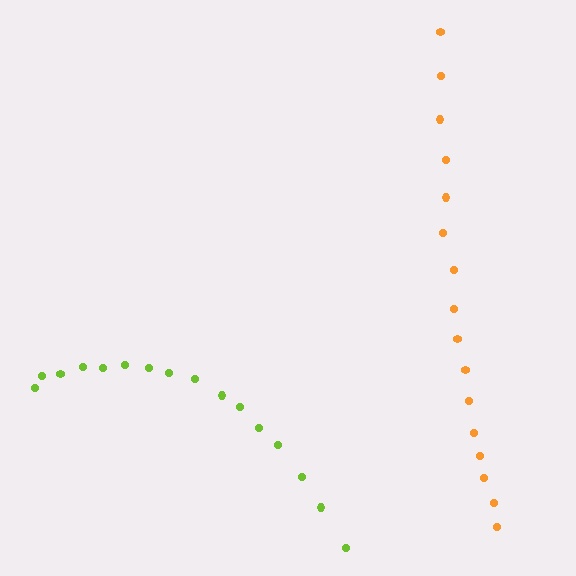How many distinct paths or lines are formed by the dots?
There are 2 distinct paths.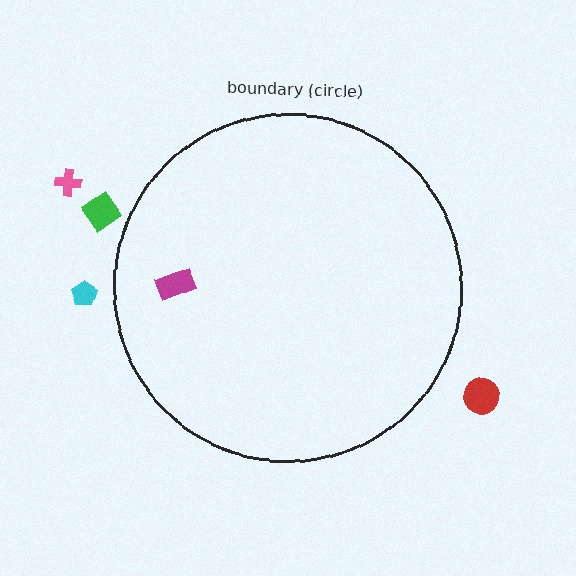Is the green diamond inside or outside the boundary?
Outside.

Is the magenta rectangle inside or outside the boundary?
Inside.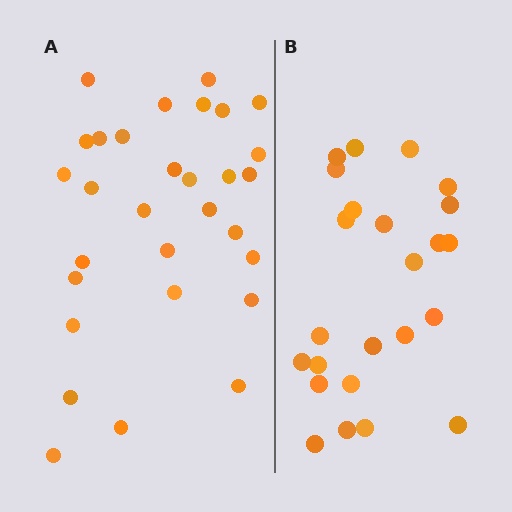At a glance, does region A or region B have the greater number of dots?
Region A (the left region) has more dots.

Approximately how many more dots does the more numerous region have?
Region A has about 6 more dots than region B.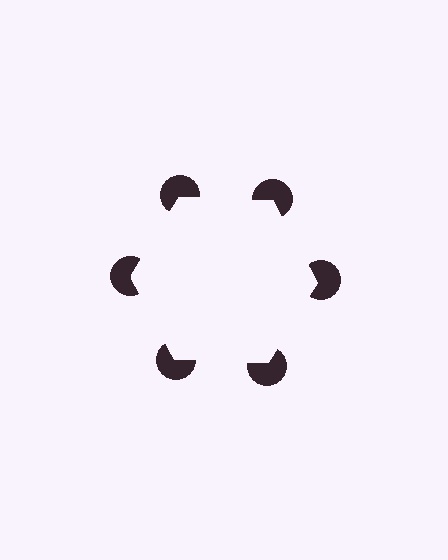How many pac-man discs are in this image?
There are 6 — one at each vertex of the illusory hexagon.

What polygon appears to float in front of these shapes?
An illusory hexagon — its edges are inferred from the aligned wedge cuts in the pac-man discs, not physically drawn.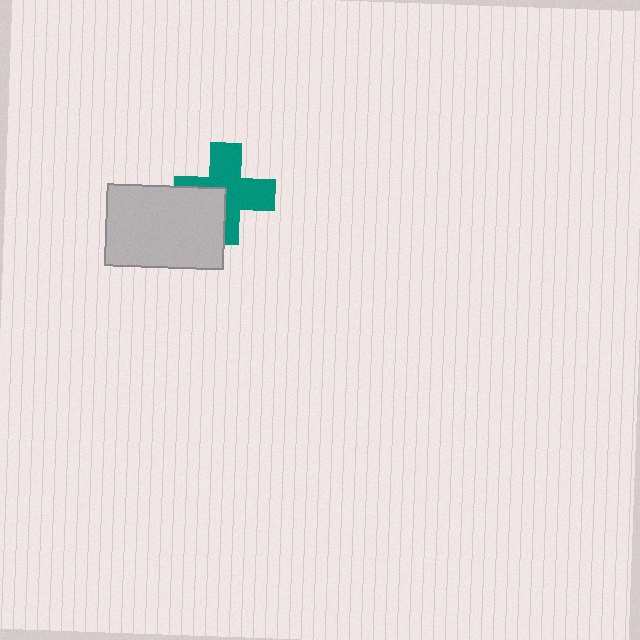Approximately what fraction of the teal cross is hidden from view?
Roughly 32% of the teal cross is hidden behind the light gray rectangle.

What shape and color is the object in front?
The object in front is a light gray rectangle.